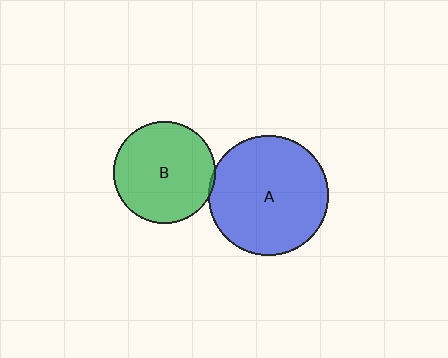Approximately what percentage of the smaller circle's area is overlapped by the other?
Approximately 5%.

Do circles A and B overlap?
Yes.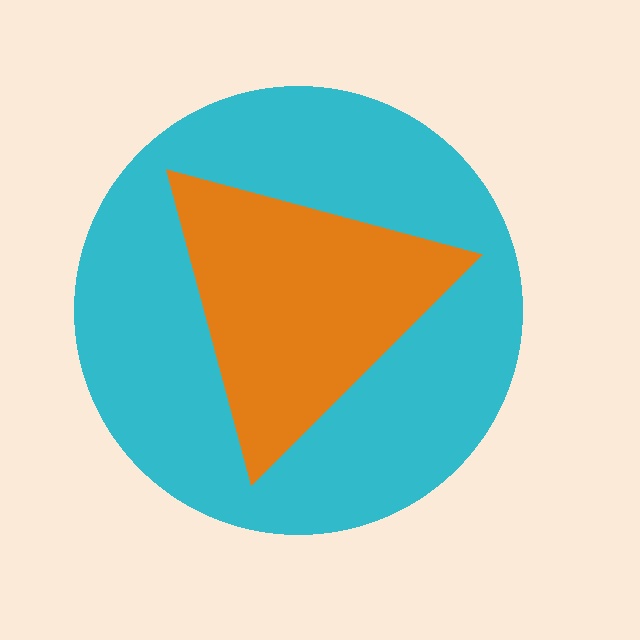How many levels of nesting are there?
2.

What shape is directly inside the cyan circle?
The orange triangle.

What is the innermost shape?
The orange triangle.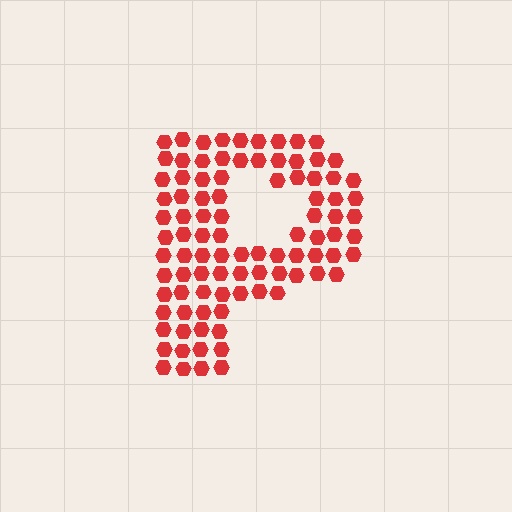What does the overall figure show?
The overall figure shows the letter P.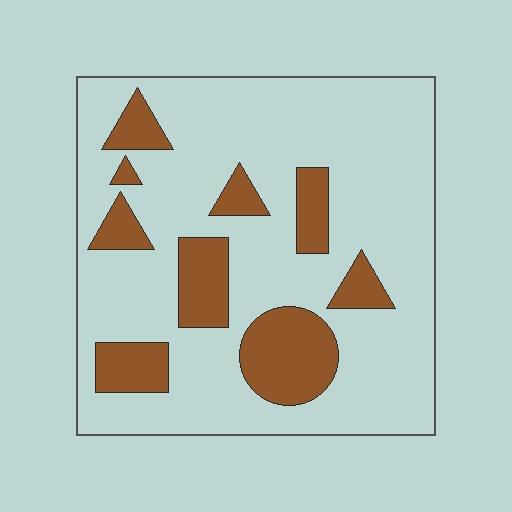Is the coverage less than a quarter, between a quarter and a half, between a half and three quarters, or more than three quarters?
Less than a quarter.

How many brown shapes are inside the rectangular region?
9.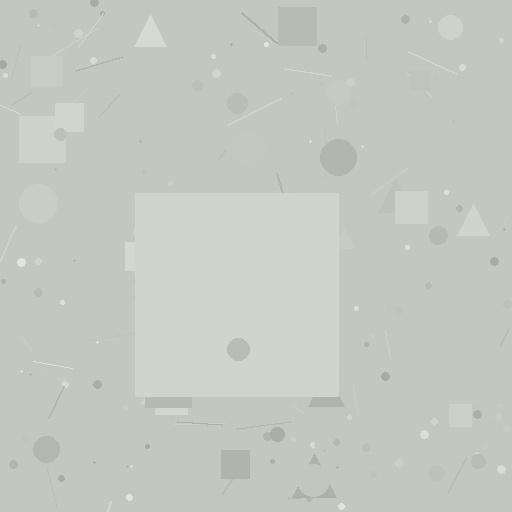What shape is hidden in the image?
A square is hidden in the image.